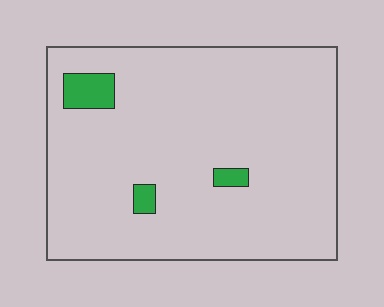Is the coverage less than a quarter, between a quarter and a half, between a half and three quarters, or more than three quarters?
Less than a quarter.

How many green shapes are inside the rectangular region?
3.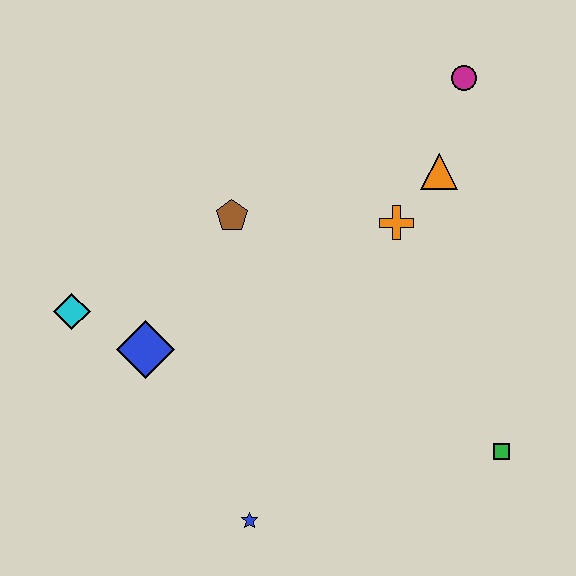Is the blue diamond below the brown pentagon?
Yes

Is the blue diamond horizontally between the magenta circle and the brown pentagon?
No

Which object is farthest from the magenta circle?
The blue star is farthest from the magenta circle.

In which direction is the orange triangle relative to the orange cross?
The orange triangle is above the orange cross.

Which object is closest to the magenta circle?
The orange triangle is closest to the magenta circle.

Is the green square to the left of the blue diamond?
No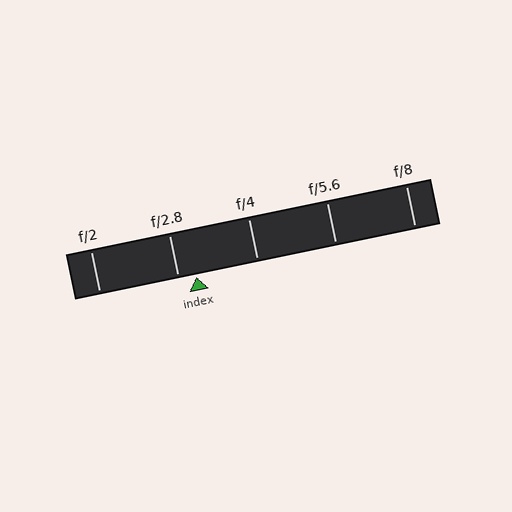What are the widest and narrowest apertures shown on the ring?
The widest aperture shown is f/2 and the narrowest is f/8.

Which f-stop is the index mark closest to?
The index mark is closest to f/2.8.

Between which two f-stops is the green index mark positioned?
The index mark is between f/2.8 and f/4.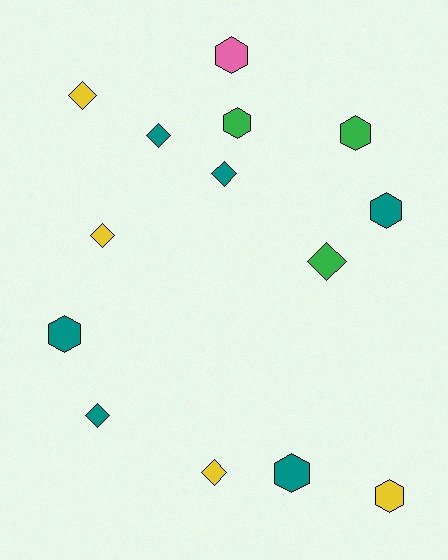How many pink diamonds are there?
There are no pink diamonds.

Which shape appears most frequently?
Diamond, with 7 objects.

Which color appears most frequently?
Teal, with 6 objects.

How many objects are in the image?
There are 14 objects.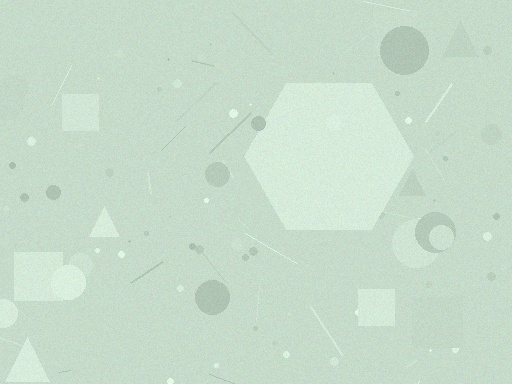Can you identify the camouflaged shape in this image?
The camouflaged shape is a hexagon.